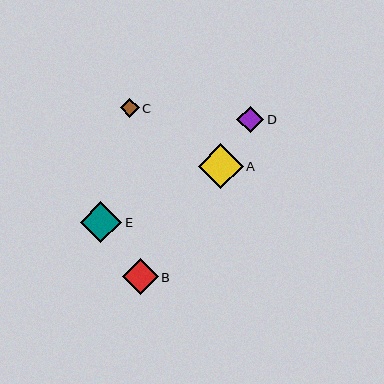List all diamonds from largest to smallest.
From largest to smallest: A, E, B, D, C.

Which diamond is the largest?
Diamond A is the largest with a size of approximately 45 pixels.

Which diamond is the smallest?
Diamond C is the smallest with a size of approximately 19 pixels.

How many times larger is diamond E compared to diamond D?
Diamond E is approximately 1.5 times the size of diamond D.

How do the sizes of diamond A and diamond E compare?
Diamond A and diamond E are approximately the same size.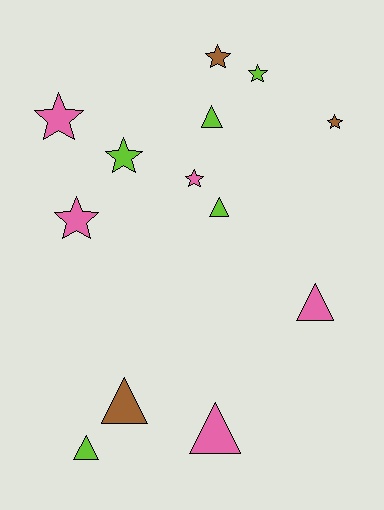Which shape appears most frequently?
Star, with 7 objects.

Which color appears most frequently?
Lime, with 5 objects.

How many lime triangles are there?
There are 3 lime triangles.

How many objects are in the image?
There are 13 objects.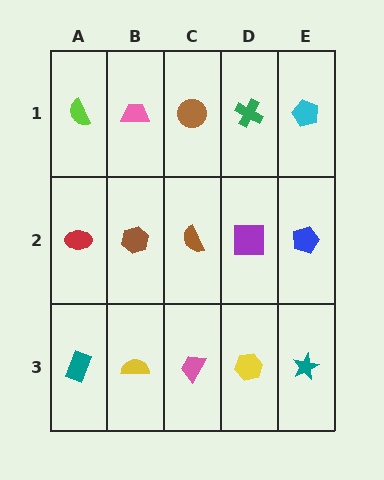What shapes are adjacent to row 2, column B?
A pink trapezoid (row 1, column B), a yellow semicircle (row 3, column B), a red ellipse (row 2, column A), a brown semicircle (row 2, column C).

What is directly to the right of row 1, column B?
A brown circle.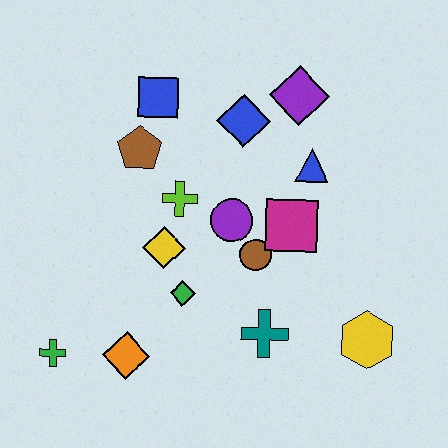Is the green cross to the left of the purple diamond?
Yes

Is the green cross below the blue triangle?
Yes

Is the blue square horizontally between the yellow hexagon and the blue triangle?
No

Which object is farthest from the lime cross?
The yellow hexagon is farthest from the lime cross.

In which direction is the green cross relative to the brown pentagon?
The green cross is below the brown pentagon.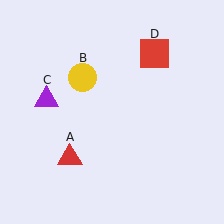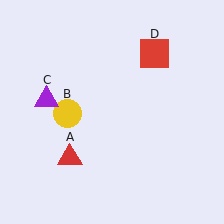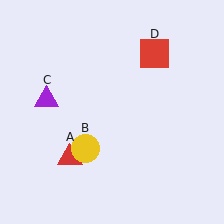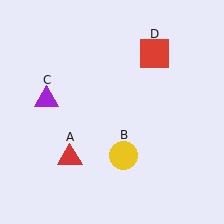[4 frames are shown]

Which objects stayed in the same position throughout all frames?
Red triangle (object A) and purple triangle (object C) and red square (object D) remained stationary.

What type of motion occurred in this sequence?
The yellow circle (object B) rotated counterclockwise around the center of the scene.